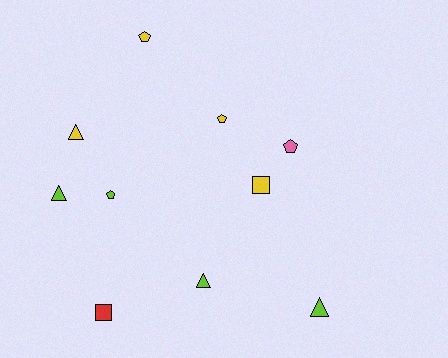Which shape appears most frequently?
Pentagon, with 4 objects.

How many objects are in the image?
There are 10 objects.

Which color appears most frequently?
Yellow, with 4 objects.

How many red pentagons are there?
There are no red pentagons.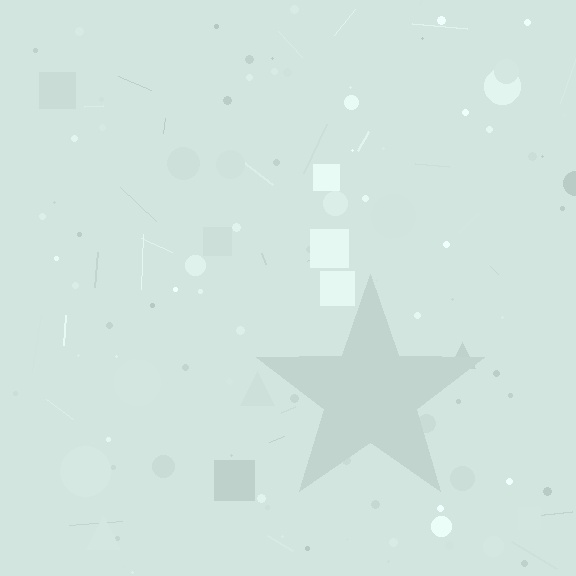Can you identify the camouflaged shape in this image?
The camouflaged shape is a star.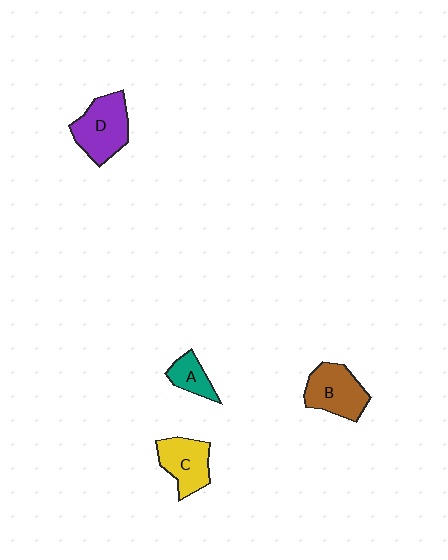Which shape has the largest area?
Shape D (purple).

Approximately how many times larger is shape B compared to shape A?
Approximately 1.9 times.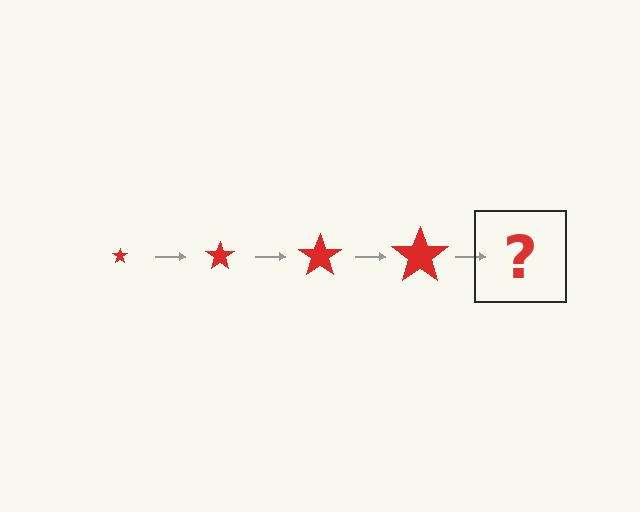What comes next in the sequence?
The next element should be a red star, larger than the previous one.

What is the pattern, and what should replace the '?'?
The pattern is that the star gets progressively larger each step. The '?' should be a red star, larger than the previous one.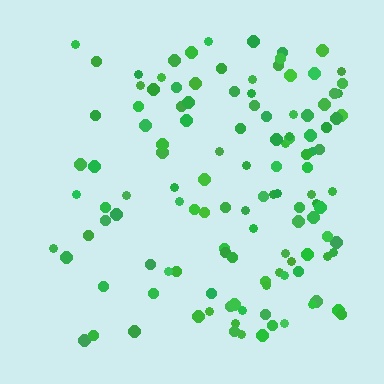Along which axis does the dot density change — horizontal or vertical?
Horizontal.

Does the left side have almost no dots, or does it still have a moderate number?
Still a moderate number, just noticeably fewer than the right.